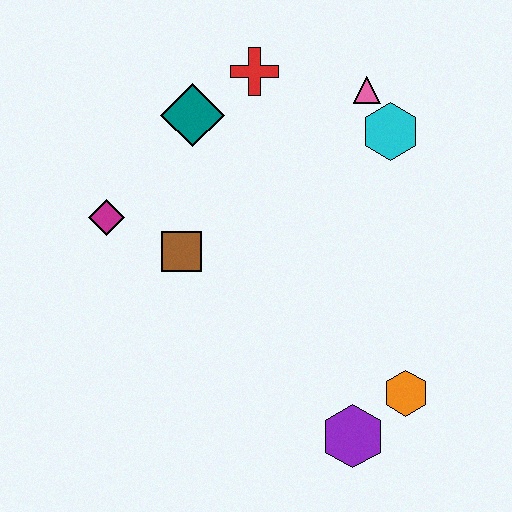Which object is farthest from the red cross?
The purple hexagon is farthest from the red cross.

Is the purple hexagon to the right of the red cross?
Yes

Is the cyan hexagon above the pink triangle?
No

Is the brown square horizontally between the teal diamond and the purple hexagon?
No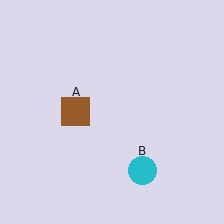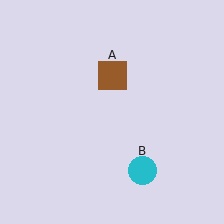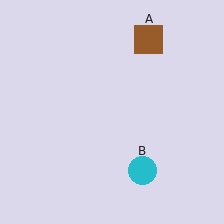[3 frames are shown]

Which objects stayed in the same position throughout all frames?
Cyan circle (object B) remained stationary.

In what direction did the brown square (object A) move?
The brown square (object A) moved up and to the right.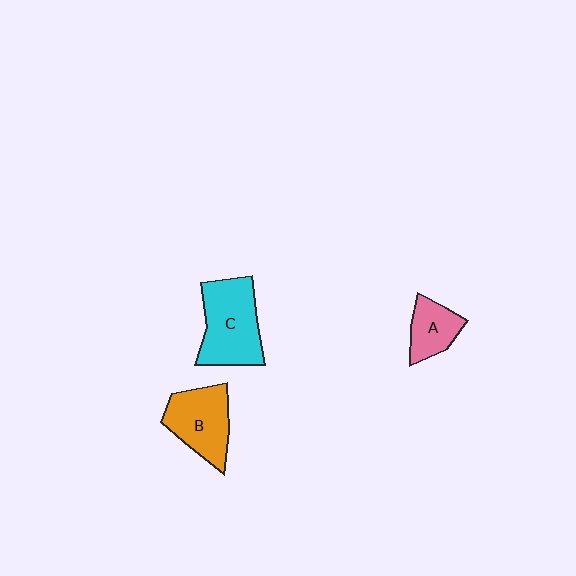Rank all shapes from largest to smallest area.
From largest to smallest: C (cyan), B (orange), A (pink).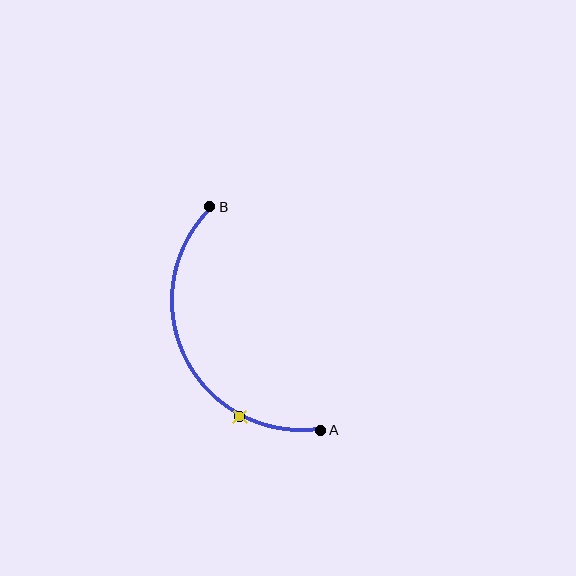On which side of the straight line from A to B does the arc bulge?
The arc bulges to the left of the straight line connecting A and B.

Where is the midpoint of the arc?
The arc midpoint is the point on the curve farthest from the straight line joining A and B. It sits to the left of that line.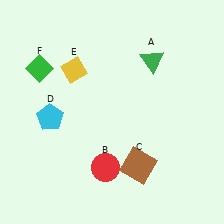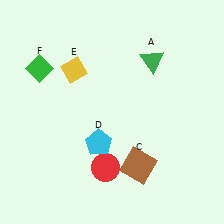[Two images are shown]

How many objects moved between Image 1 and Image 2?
1 object moved between the two images.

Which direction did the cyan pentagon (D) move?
The cyan pentagon (D) moved right.